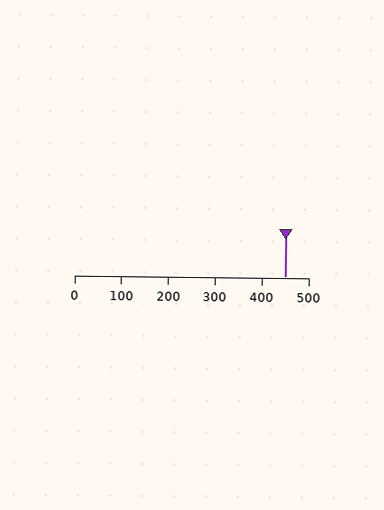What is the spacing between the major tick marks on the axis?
The major ticks are spaced 100 apart.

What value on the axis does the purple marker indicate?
The marker indicates approximately 450.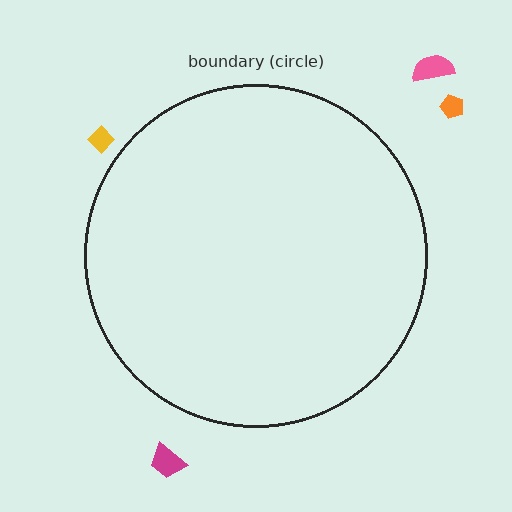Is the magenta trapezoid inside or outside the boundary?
Outside.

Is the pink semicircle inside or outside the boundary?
Outside.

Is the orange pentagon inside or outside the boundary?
Outside.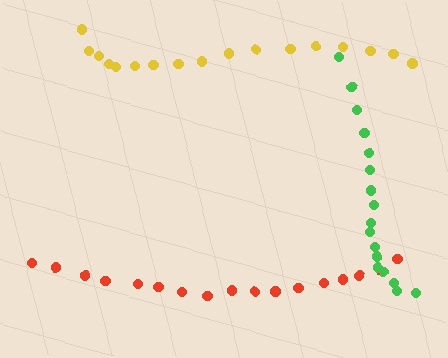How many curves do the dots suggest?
There are 3 distinct paths.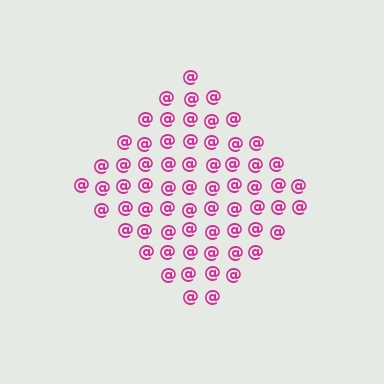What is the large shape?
The large shape is a diamond.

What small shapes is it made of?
It is made of small at signs.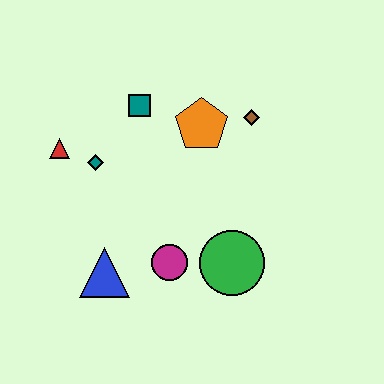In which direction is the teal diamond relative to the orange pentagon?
The teal diamond is to the left of the orange pentagon.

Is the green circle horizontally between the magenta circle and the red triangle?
No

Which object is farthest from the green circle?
The red triangle is farthest from the green circle.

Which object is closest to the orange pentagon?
The brown diamond is closest to the orange pentagon.